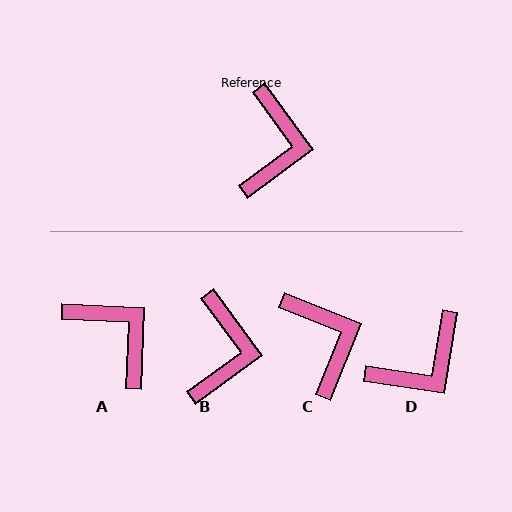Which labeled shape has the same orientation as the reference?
B.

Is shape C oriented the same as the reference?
No, it is off by about 32 degrees.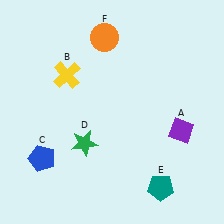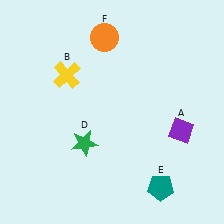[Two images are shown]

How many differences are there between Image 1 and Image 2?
There is 1 difference between the two images.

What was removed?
The blue pentagon (C) was removed in Image 2.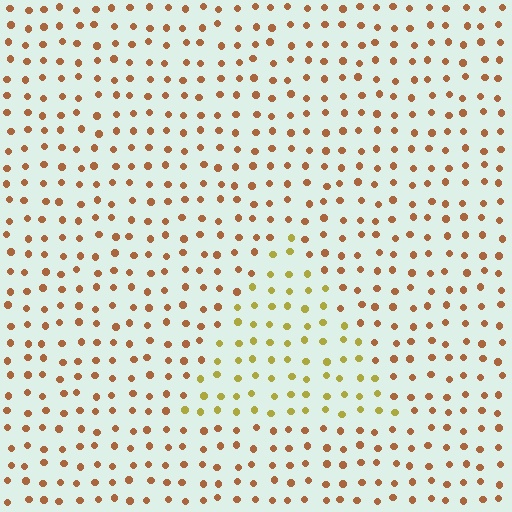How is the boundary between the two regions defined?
The boundary is defined purely by a slight shift in hue (about 37 degrees). Spacing, size, and orientation are identical on both sides.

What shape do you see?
I see a triangle.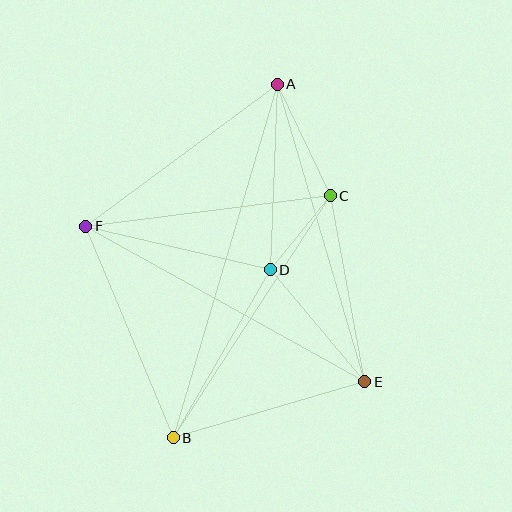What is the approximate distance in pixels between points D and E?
The distance between D and E is approximately 147 pixels.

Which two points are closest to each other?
Points C and D are closest to each other.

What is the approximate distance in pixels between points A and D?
The distance between A and D is approximately 185 pixels.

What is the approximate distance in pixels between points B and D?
The distance between B and D is approximately 194 pixels.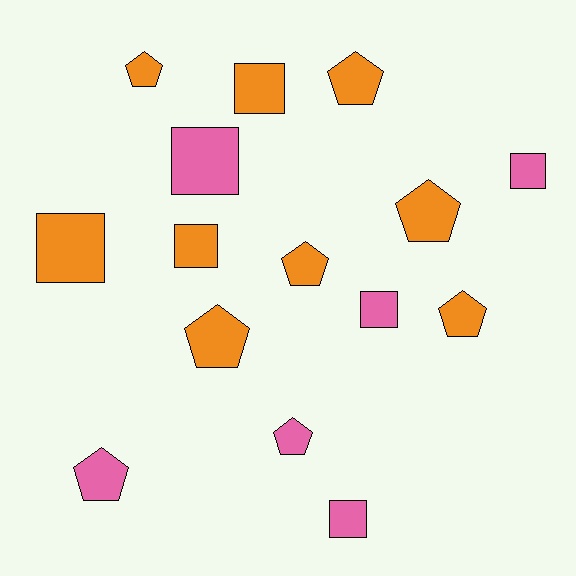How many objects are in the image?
There are 15 objects.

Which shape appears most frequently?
Pentagon, with 8 objects.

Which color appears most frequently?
Orange, with 9 objects.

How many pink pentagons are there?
There are 2 pink pentagons.